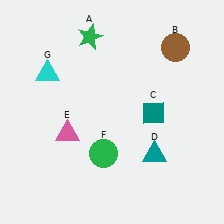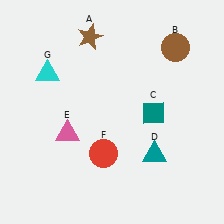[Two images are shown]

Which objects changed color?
A changed from green to brown. F changed from green to red.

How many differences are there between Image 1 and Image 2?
There are 2 differences between the two images.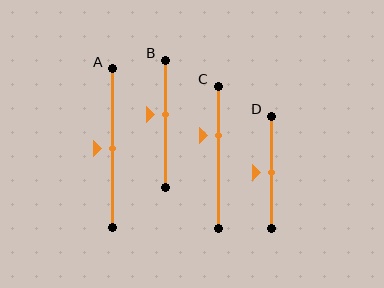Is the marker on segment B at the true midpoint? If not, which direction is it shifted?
No, the marker on segment B is shifted upward by about 7% of the segment length.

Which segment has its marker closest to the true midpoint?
Segment A has its marker closest to the true midpoint.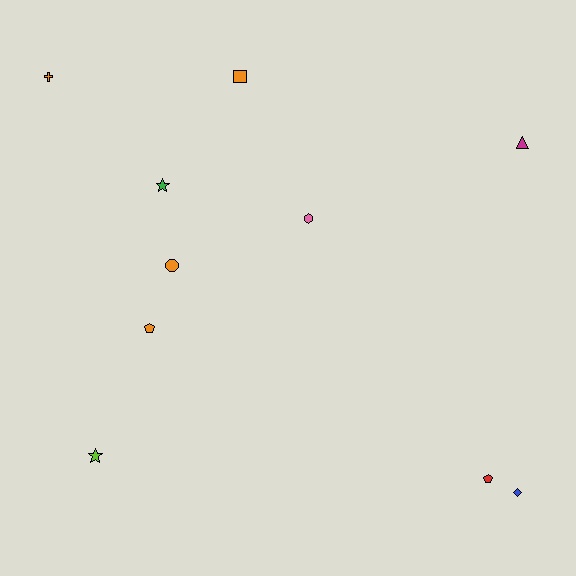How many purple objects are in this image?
There are no purple objects.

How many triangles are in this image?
There is 1 triangle.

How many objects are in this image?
There are 10 objects.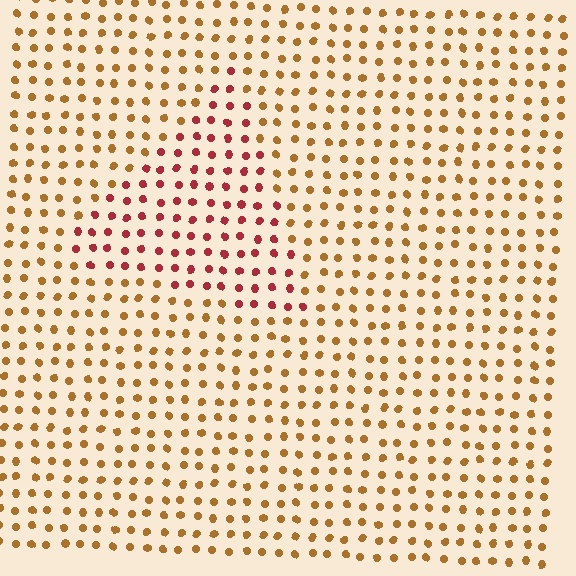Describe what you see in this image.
The image is filled with small brown elements in a uniform arrangement. A triangle-shaped region is visible where the elements are tinted to a slightly different hue, forming a subtle color boundary.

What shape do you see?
I see a triangle.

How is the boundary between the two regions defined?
The boundary is defined purely by a slight shift in hue (about 40 degrees). Spacing, size, and orientation are identical on both sides.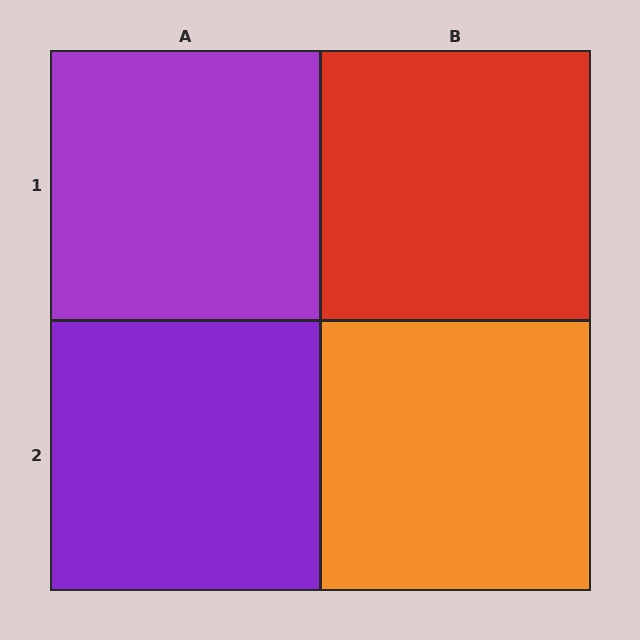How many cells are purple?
2 cells are purple.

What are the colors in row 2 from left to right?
Purple, orange.